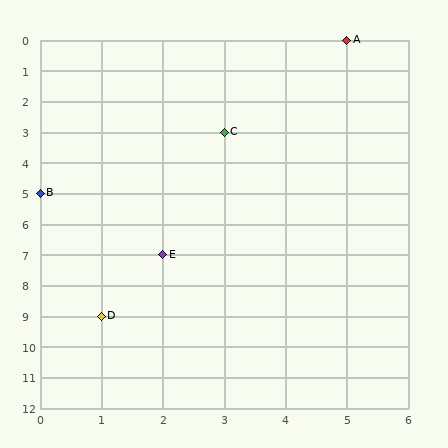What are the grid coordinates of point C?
Point C is at grid coordinates (3, 3).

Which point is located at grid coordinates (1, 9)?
Point D is at (1, 9).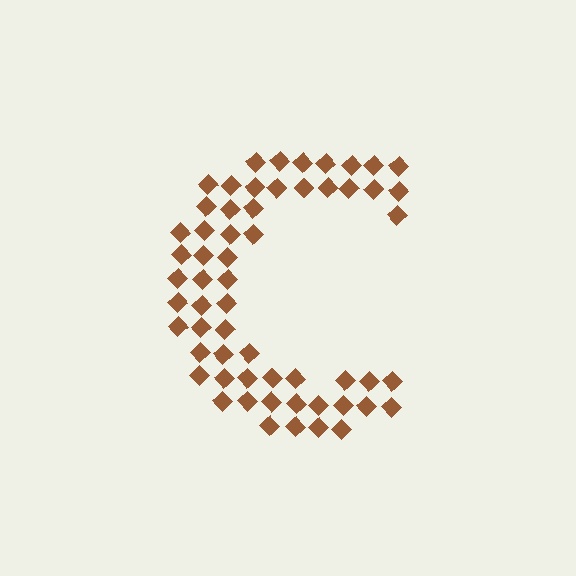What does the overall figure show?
The overall figure shows the letter C.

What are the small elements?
The small elements are diamonds.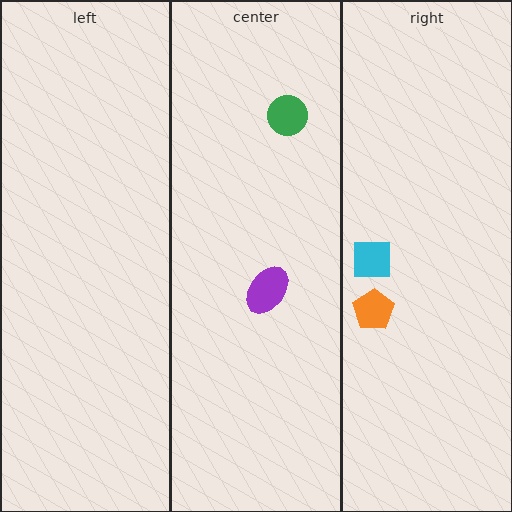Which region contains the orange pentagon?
The right region.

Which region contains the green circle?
The center region.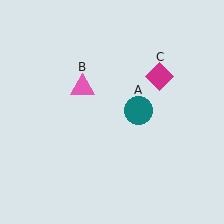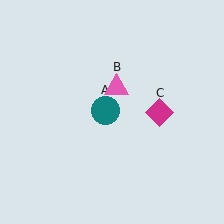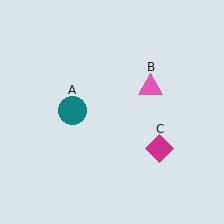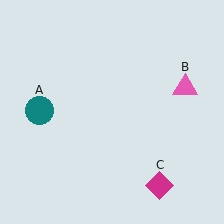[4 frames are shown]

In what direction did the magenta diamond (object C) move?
The magenta diamond (object C) moved down.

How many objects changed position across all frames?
3 objects changed position: teal circle (object A), pink triangle (object B), magenta diamond (object C).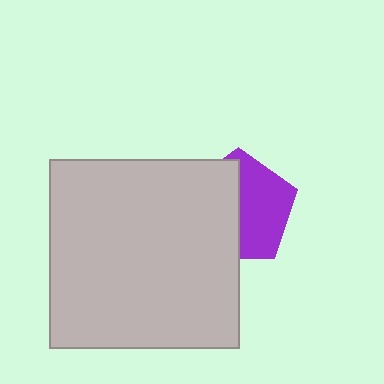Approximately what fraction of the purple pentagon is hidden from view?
Roughly 50% of the purple pentagon is hidden behind the light gray square.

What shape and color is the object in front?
The object in front is a light gray square.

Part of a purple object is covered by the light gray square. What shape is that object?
It is a pentagon.